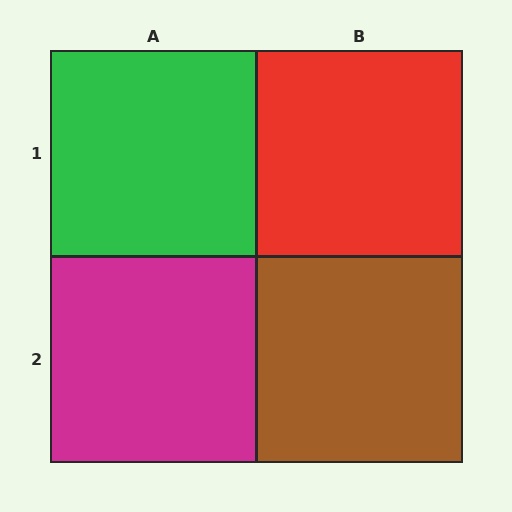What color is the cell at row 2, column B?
Brown.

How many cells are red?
1 cell is red.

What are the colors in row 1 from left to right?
Green, red.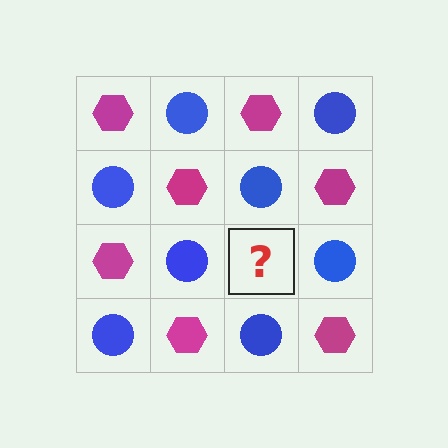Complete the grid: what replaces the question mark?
The question mark should be replaced with a magenta hexagon.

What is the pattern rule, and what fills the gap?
The rule is that it alternates magenta hexagon and blue circle in a checkerboard pattern. The gap should be filled with a magenta hexagon.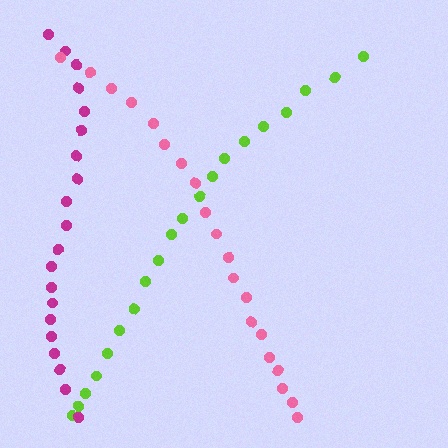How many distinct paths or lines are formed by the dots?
There are 3 distinct paths.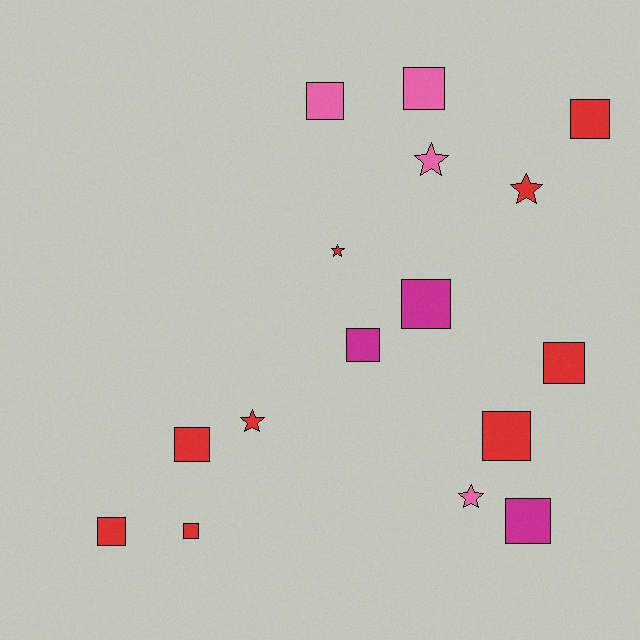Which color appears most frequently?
Red, with 9 objects.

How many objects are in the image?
There are 16 objects.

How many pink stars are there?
There are 2 pink stars.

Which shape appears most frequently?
Square, with 11 objects.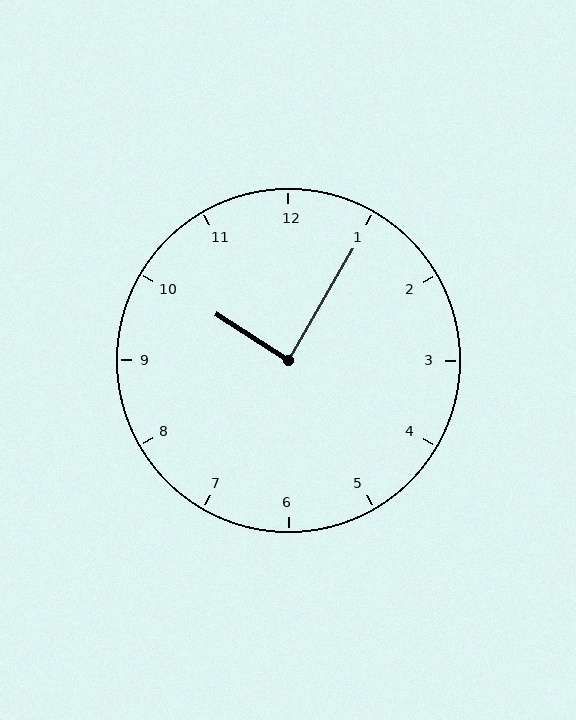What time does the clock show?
10:05.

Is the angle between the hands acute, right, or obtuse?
It is right.